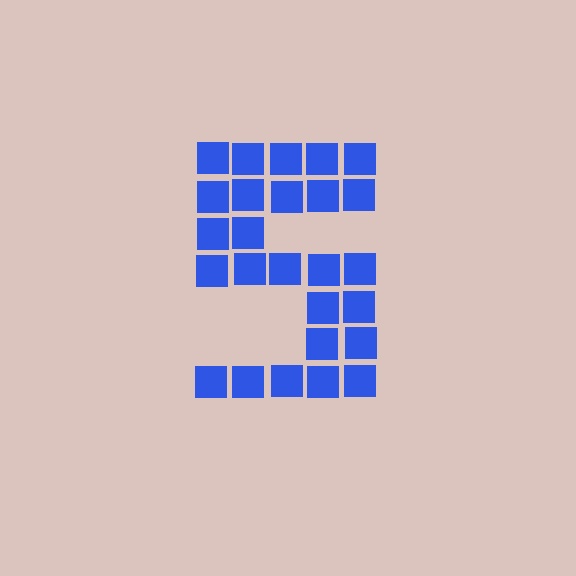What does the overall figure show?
The overall figure shows the digit 5.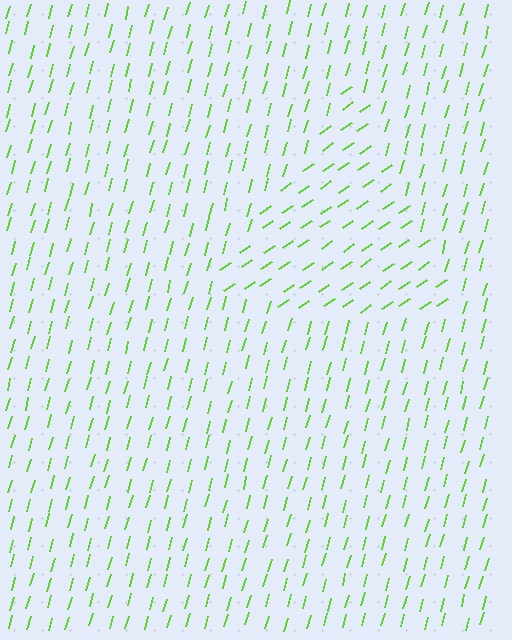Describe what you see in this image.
The image is filled with small lime line segments. A triangle region in the image has lines oriented differently from the surrounding lines, creating a visible texture boundary.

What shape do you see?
I see a triangle.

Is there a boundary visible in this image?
Yes, there is a texture boundary formed by a change in line orientation.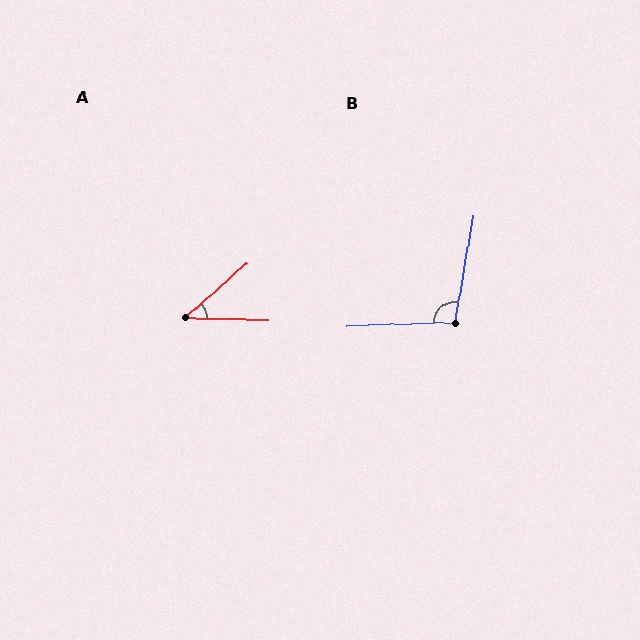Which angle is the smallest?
A, at approximately 43 degrees.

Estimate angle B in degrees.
Approximately 101 degrees.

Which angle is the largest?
B, at approximately 101 degrees.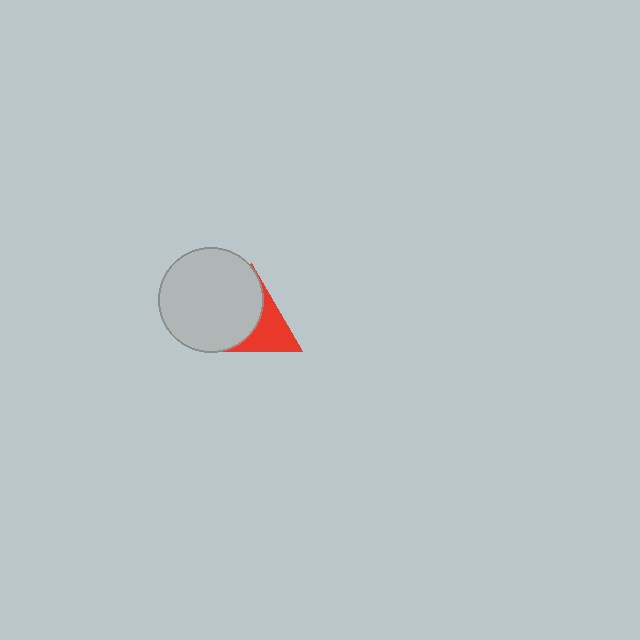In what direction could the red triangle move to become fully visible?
The red triangle could move right. That would shift it out from behind the light gray circle entirely.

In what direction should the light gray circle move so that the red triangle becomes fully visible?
The light gray circle should move left. That is the shortest direction to clear the overlap and leave the red triangle fully visible.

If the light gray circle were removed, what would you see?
You would see the complete red triangle.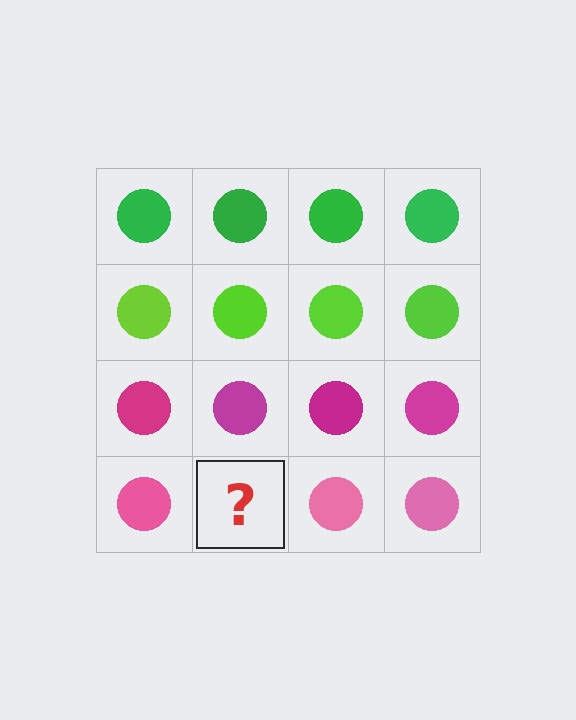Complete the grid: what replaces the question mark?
The question mark should be replaced with a pink circle.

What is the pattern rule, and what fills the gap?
The rule is that each row has a consistent color. The gap should be filled with a pink circle.